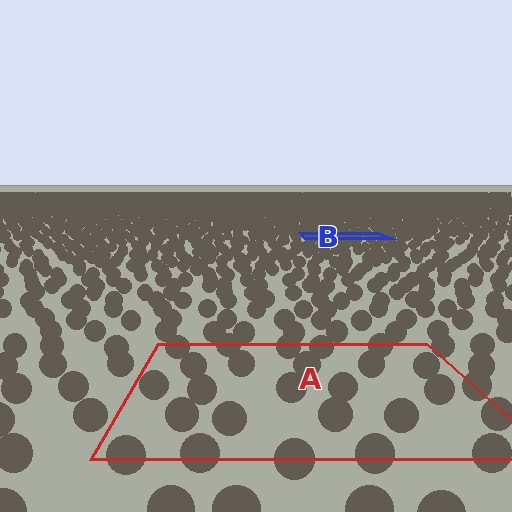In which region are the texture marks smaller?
The texture marks are smaller in region B, because it is farther away.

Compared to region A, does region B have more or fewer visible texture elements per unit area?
Region B has more texture elements per unit area — they are packed more densely because it is farther away.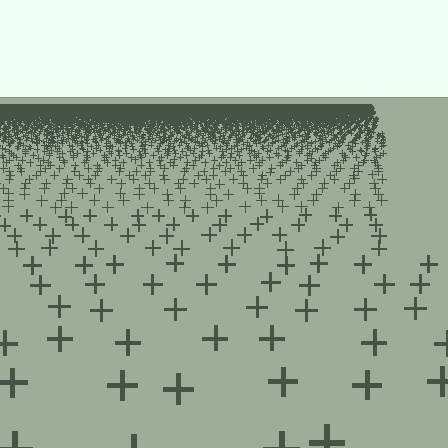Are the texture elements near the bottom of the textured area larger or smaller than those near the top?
Larger. Near the bottom, elements are closer to the viewer and appear at a bigger on-screen size.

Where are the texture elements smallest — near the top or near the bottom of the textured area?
Near the top.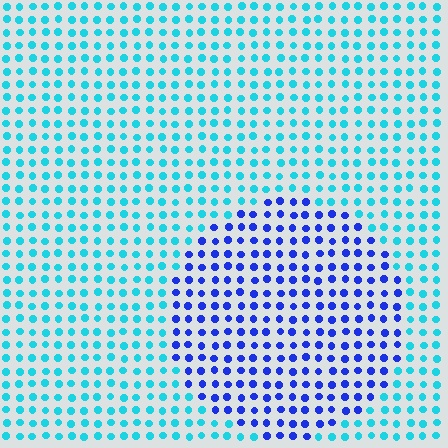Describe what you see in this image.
The image is filled with small cyan elements in a uniform arrangement. A circle-shaped region is visible where the elements are tinted to a slightly different hue, forming a subtle color boundary.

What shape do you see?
I see a circle.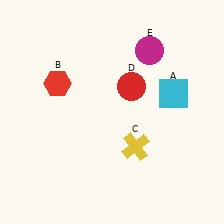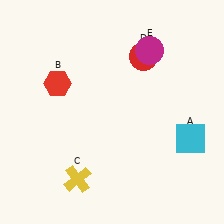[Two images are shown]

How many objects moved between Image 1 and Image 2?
3 objects moved between the two images.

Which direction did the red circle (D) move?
The red circle (D) moved up.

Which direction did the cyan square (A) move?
The cyan square (A) moved down.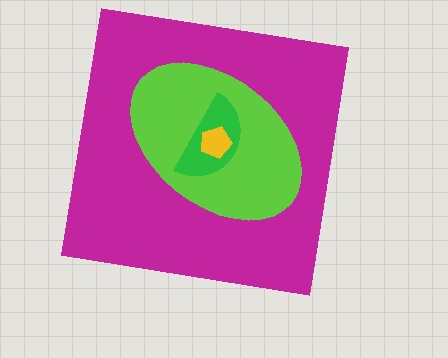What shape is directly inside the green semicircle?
The yellow pentagon.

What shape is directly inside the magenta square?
The lime ellipse.